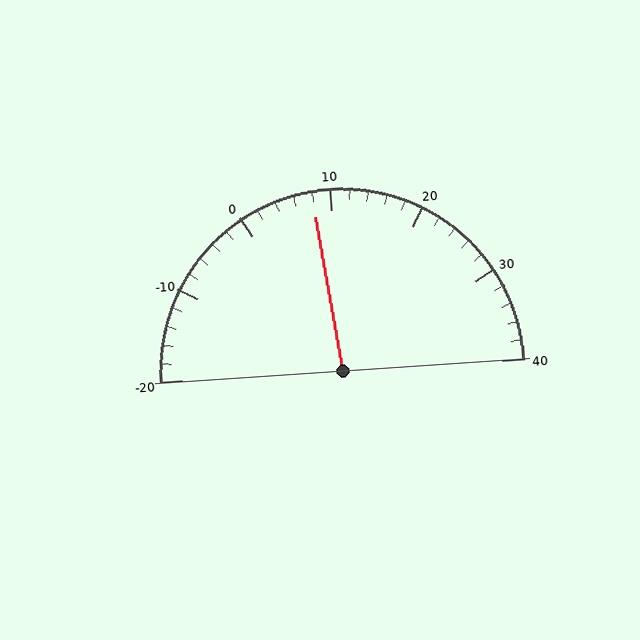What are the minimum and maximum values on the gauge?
The gauge ranges from -20 to 40.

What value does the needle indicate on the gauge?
The needle indicates approximately 8.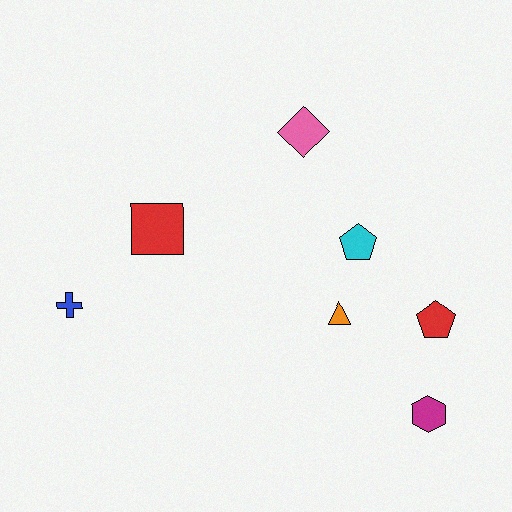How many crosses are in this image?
There is 1 cross.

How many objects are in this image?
There are 7 objects.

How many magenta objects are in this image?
There is 1 magenta object.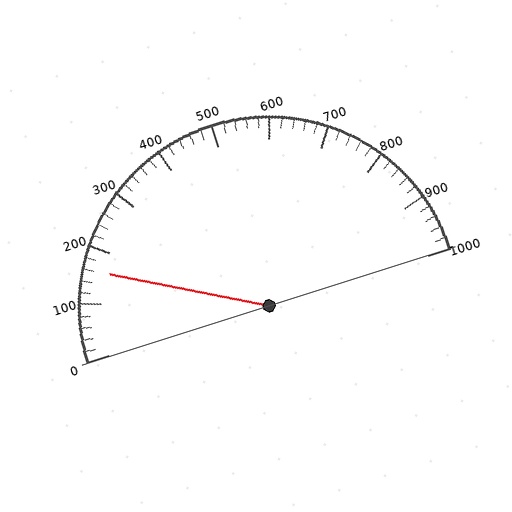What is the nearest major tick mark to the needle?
The nearest major tick mark is 200.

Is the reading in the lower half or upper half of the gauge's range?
The reading is in the lower half of the range (0 to 1000).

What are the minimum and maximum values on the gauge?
The gauge ranges from 0 to 1000.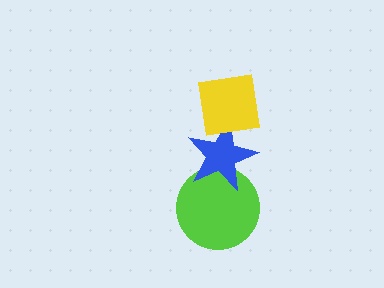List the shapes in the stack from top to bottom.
From top to bottom: the yellow square, the blue star, the lime circle.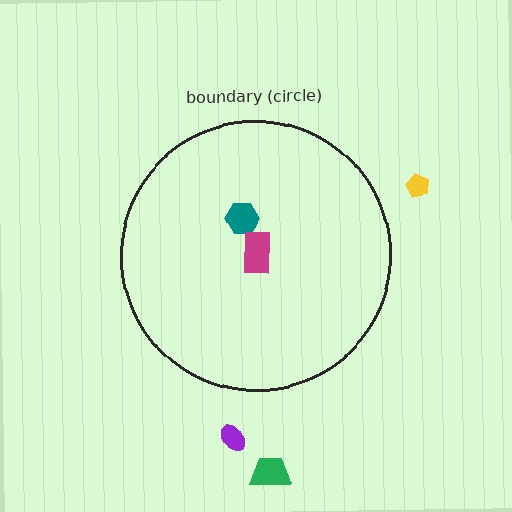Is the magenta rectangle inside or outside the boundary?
Inside.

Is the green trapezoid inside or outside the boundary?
Outside.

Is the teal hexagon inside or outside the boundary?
Inside.